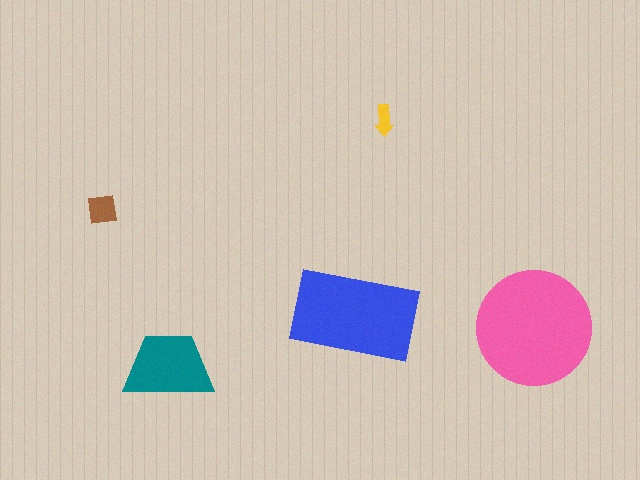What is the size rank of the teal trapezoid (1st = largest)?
3rd.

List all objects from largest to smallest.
The pink circle, the blue rectangle, the teal trapezoid, the brown square, the yellow arrow.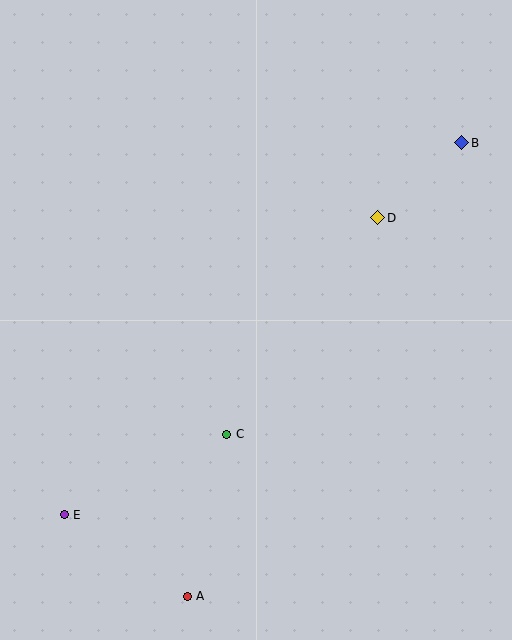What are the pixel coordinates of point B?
Point B is at (462, 143).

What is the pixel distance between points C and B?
The distance between C and B is 374 pixels.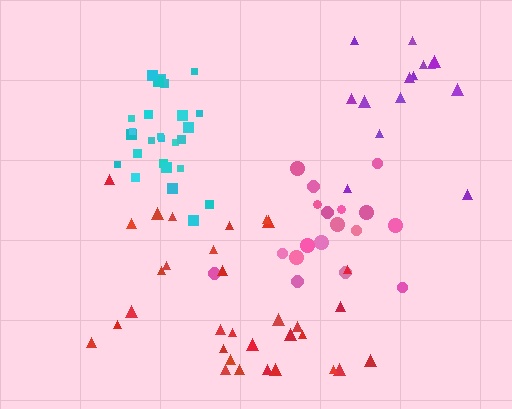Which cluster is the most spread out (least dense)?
Purple.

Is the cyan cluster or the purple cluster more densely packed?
Cyan.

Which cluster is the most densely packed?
Cyan.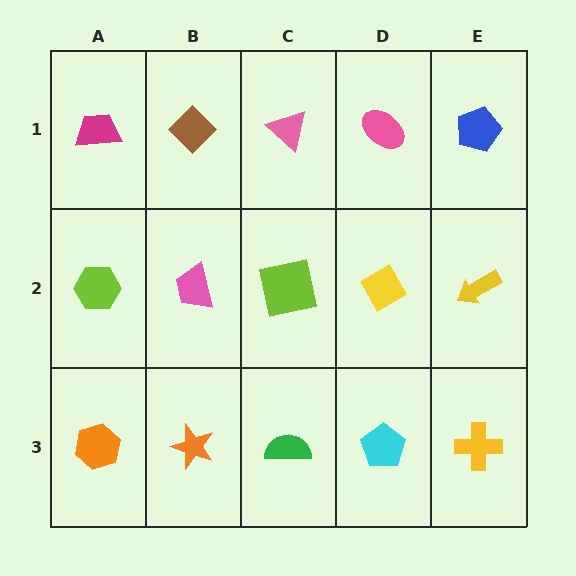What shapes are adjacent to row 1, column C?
A lime square (row 2, column C), a brown diamond (row 1, column B), a pink ellipse (row 1, column D).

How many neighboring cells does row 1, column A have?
2.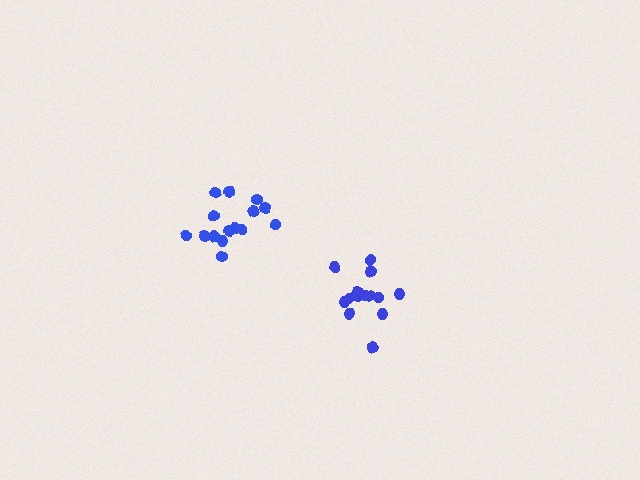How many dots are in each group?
Group 1: 14 dots, Group 2: 15 dots (29 total).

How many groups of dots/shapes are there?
There are 2 groups.